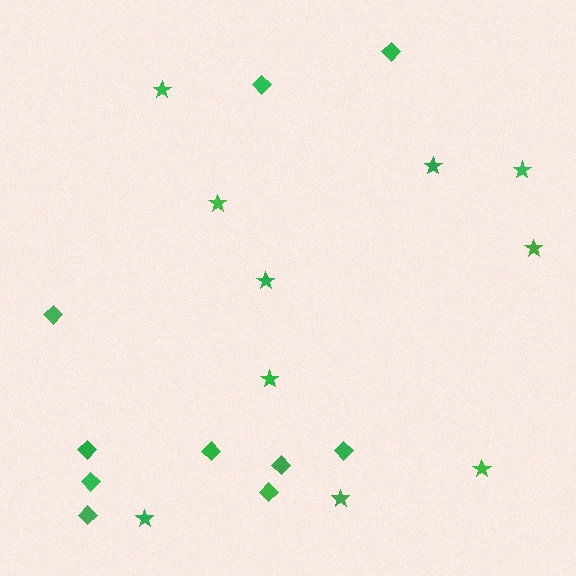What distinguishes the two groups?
There are 2 groups: one group of diamonds (10) and one group of stars (10).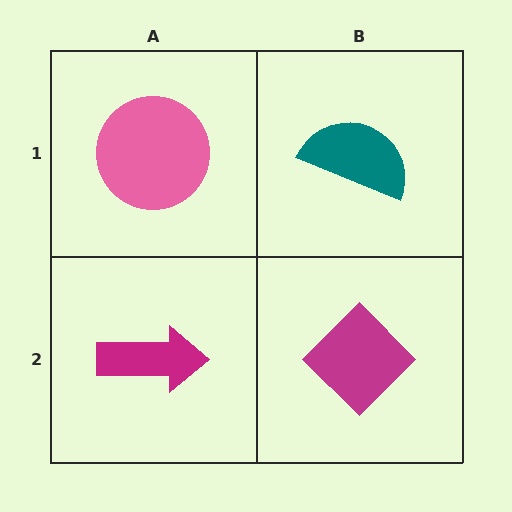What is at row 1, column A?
A pink circle.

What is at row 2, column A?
A magenta arrow.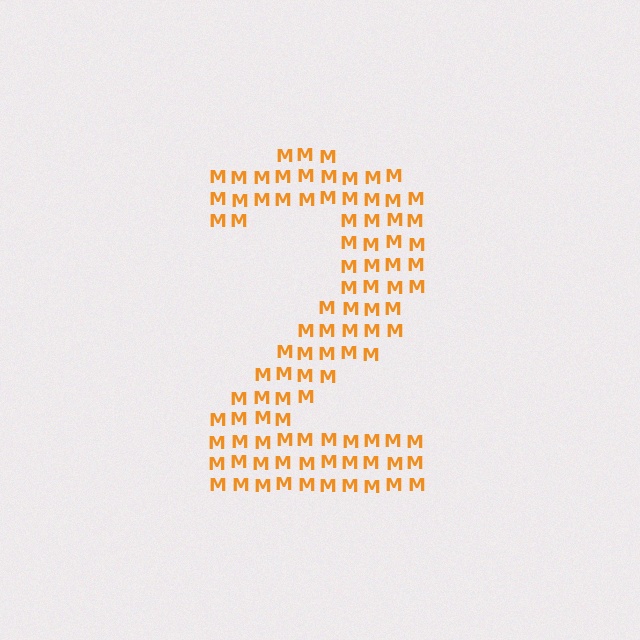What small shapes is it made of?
It is made of small letter M's.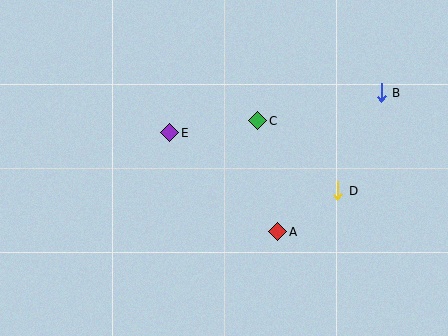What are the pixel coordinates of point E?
Point E is at (170, 133).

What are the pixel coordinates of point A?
Point A is at (278, 232).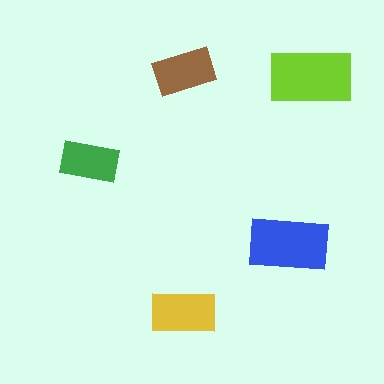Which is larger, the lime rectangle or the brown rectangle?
The lime one.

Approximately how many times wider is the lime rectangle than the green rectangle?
About 1.5 times wider.